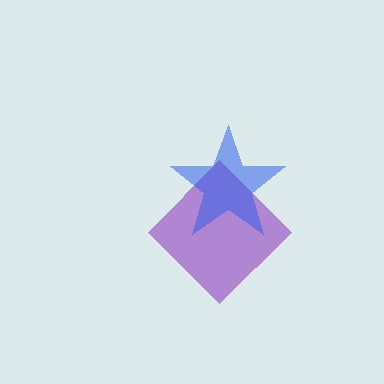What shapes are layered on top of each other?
The layered shapes are: a purple diamond, a blue star.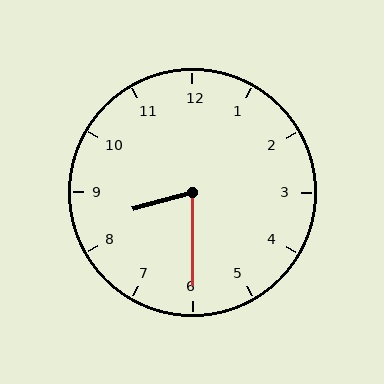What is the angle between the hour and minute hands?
Approximately 75 degrees.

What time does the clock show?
8:30.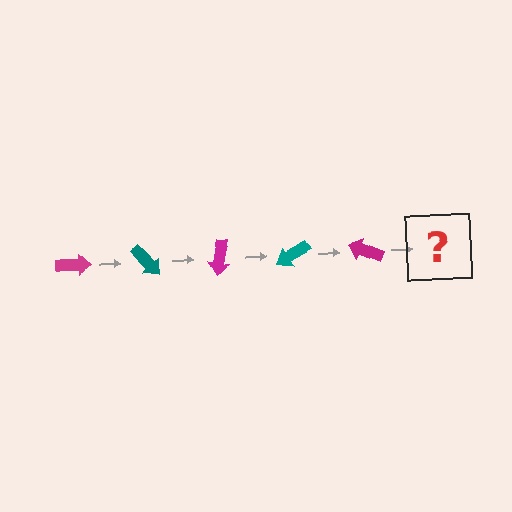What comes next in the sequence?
The next element should be a teal arrow, rotated 250 degrees from the start.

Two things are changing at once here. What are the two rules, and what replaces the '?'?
The two rules are that it rotates 50 degrees each step and the color cycles through magenta and teal. The '?' should be a teal arrow, rotated 250 degrees from the start.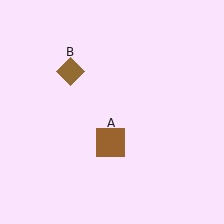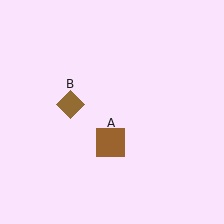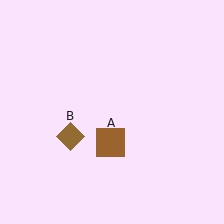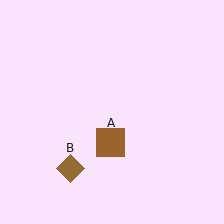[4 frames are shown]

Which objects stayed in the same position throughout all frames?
Brown square (object A) remained stationary.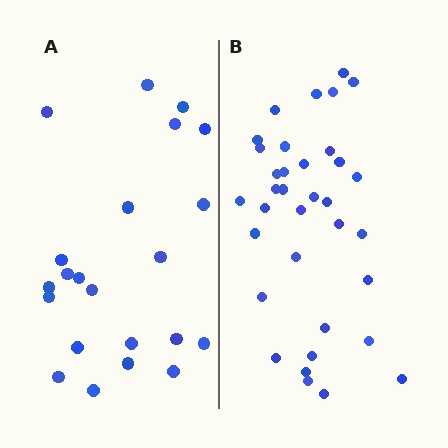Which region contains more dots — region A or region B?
Region B (the right region) has more dots.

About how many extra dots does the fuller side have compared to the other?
Region B has approximately 15 more dots than region A.